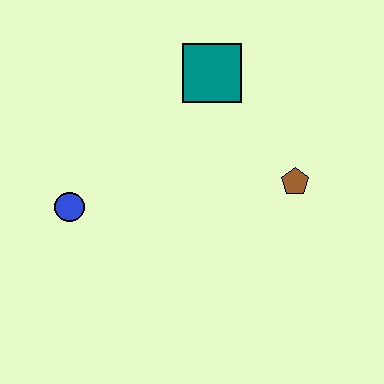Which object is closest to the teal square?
The brown pentagon is closest to the teal square.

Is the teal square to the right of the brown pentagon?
No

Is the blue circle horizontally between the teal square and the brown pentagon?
No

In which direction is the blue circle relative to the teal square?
The blue circle is to the left of the teal square.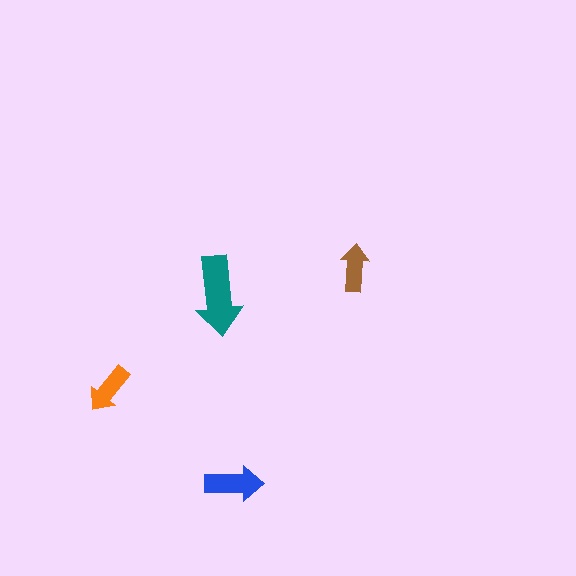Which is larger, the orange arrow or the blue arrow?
The blue one.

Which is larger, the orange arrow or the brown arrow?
The orange one.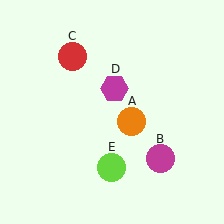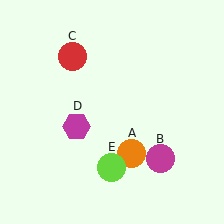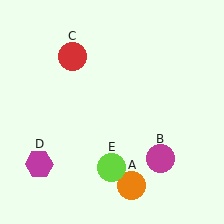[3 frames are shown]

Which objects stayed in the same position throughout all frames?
Magenta circle (object B) and red circle (object C) and lime circle (object E) remained stationary.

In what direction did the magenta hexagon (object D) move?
The magenta hexagon (object D) moved down and to the left.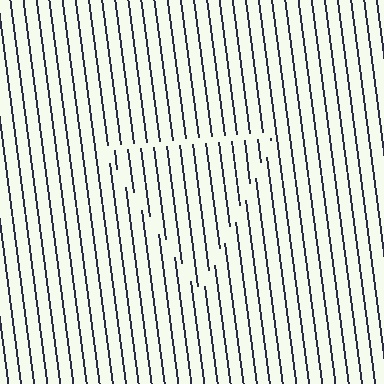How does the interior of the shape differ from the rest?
The interior of the shape contains the same grating, shifted by half a period — the contour is defined by the phase discontinuity where line-ends from the inner and outer gratings abut.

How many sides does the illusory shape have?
3 sides — the line-ends trace a triangle.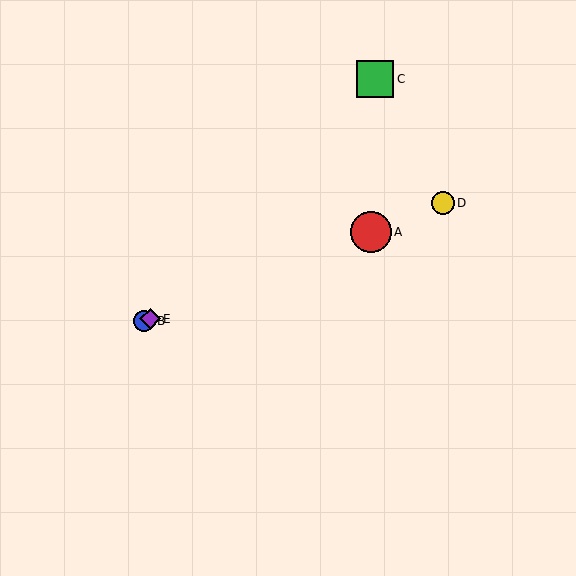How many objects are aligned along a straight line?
4 objects (A, B, D, E) are aligned along a straight line.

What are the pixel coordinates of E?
Object E is at (150, 319).